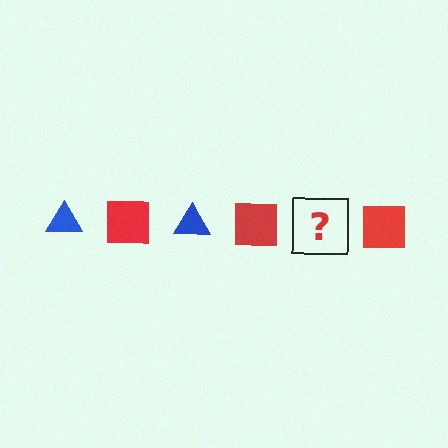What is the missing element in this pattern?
The missing element is a blue triangle.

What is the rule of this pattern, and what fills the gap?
The rule is that the pattern alternates between blue triangle and red square. The gap should be filled with a blue triangle.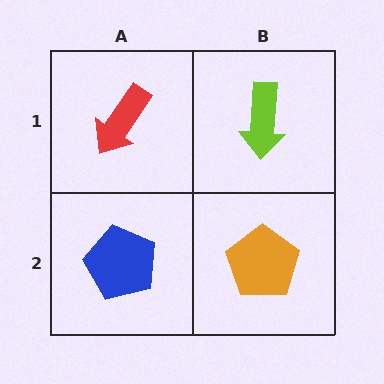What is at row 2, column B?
An orange pentagon.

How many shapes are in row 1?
2 shapes.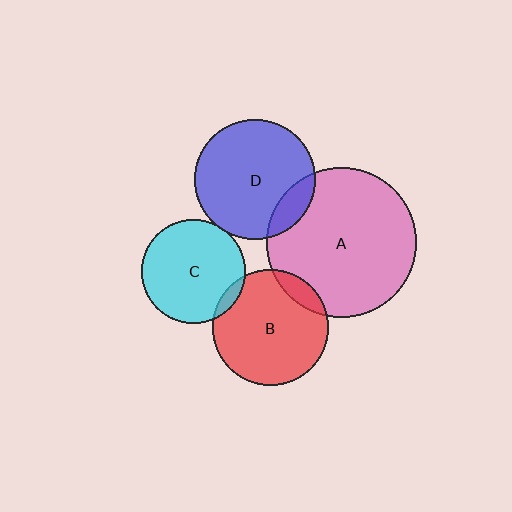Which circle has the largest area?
Circle A (pink).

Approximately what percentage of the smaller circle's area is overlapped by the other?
Approximately 10%.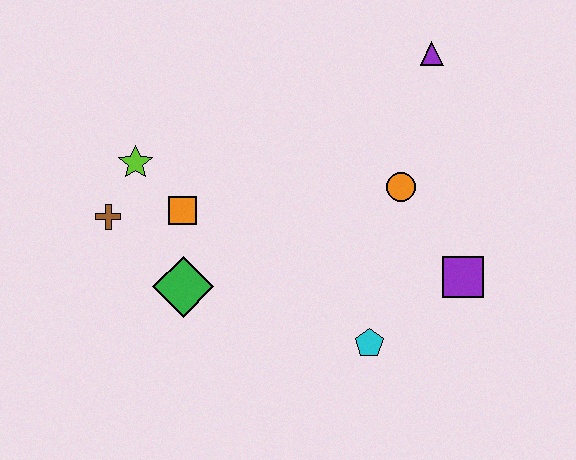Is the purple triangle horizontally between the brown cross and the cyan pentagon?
No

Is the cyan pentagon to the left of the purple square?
Yes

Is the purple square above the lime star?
No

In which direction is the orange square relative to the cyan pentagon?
The orange square is to the left of the cyan pentagon.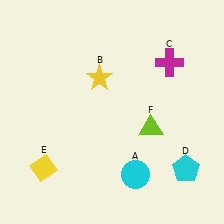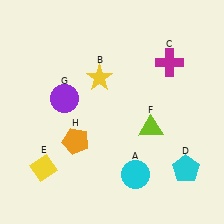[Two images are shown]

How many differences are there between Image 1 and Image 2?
There are 2 differences between the two images.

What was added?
A purple circle (G), an orange pentagon (H) were added in Image 2.